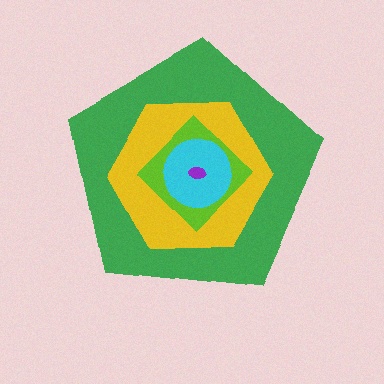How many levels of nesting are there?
5.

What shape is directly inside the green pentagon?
The yellow hexagon.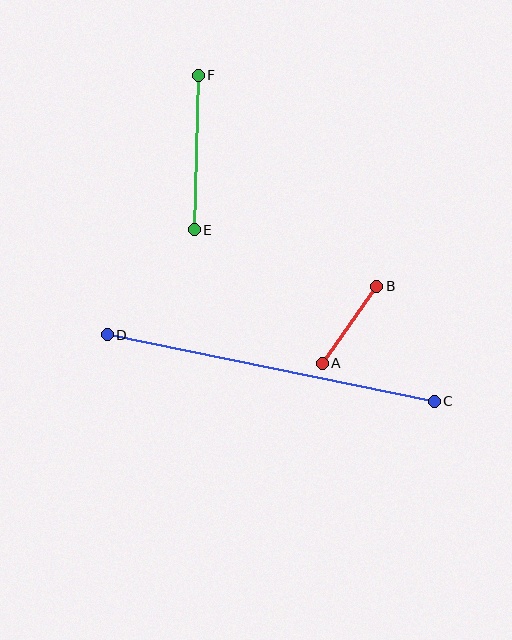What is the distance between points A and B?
The distance is approximately 95 pixels.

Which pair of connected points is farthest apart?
Points C and D are farthest apart.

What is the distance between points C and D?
The distance is approximately 334 pixels.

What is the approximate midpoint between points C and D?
The midpoint is at approximately (271, 368) pixels.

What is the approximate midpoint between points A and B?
The midpoint is at approximately (350, 325) pixels.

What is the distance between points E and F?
The distance is approximately 154 pixels.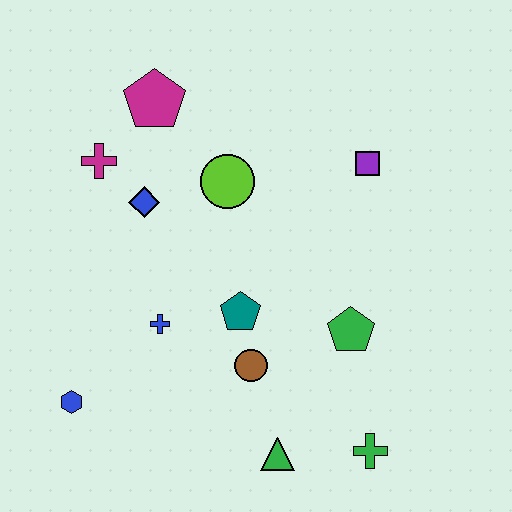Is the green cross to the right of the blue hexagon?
Yes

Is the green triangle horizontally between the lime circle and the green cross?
Yes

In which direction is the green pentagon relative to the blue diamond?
The green pentagon is to the right of the blue diamond.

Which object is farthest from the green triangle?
The magenta pentagon is farthest from the green triangle.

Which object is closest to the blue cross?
The teal pentagon is closest to the blue cross.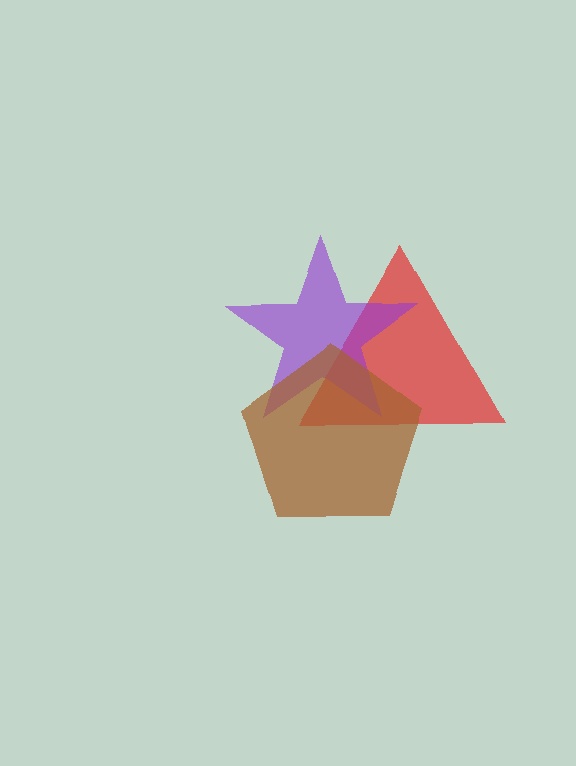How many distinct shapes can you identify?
There are 3 distinct shapes: a red triangle, a purple star, a brown pentagon.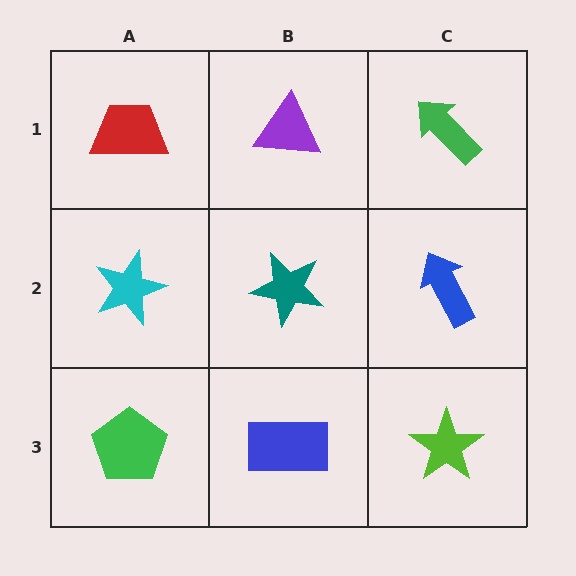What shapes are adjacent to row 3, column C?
A blue arrow (row 2, column C), a blue rectangle (row 3, column B).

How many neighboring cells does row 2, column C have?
3.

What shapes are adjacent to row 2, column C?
A green arrow (row 1, column C), a lime star (row 3, column C), a teal star (row 2, column B).